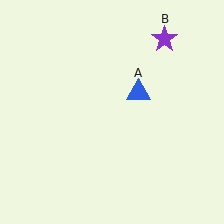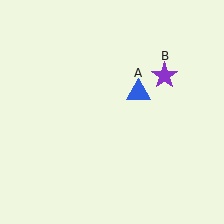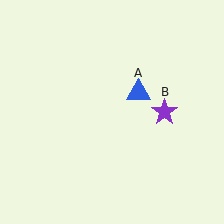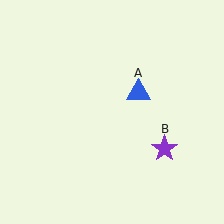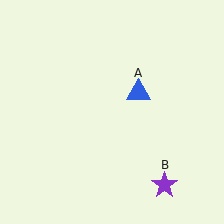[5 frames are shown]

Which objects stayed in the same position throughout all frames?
Blue triangle (object A) remained stationary.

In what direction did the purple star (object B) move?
The purple star (object B) moved down.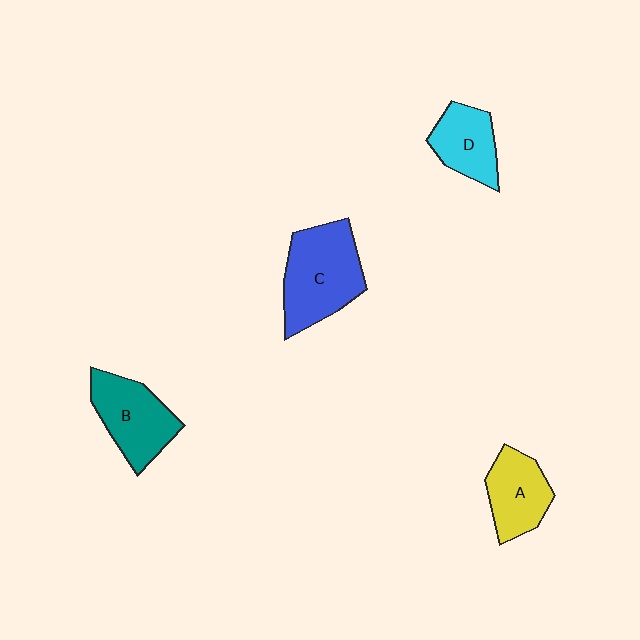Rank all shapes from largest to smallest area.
From largest to smallest: C (blue), B (teal), A (yellow), D (cyan).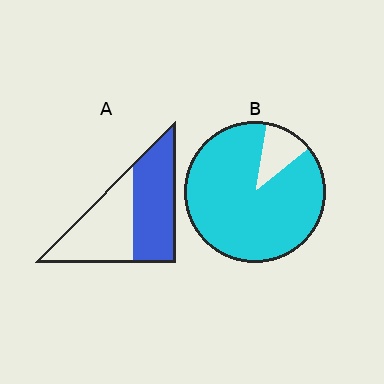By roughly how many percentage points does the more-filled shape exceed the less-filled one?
By roughly 35 percentage points (B over A).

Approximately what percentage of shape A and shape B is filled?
A is approximately 50% and B is approximately 90%.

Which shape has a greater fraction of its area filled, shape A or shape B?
Shape B.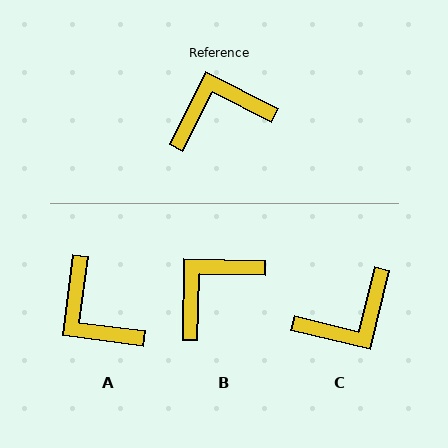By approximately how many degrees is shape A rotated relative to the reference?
Approximately 109 degrees counter-clockwise.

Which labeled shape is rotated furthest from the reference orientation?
C, about 167 degrees away.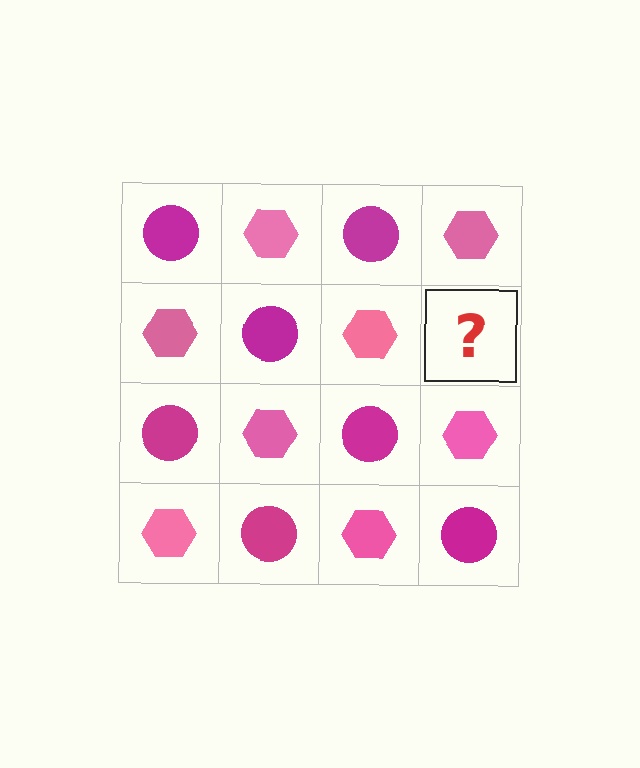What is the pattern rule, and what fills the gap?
The rule is that it alternates magenta circle and pink hexagon in a checkerboard pattern. The gap should be filled with a magenta circle.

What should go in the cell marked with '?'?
The missing cell should contain a magenta circle.